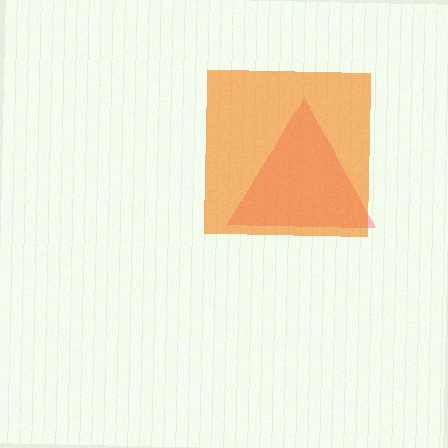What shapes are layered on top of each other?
The layered shapes are: a pink triangle, an orange square.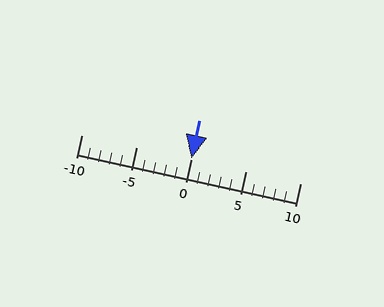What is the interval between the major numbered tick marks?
The major tick marks are spaced 5 units apart.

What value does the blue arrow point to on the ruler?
The blue arrow points to approximately 0.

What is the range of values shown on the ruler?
The ruler shows values from -10 to 10.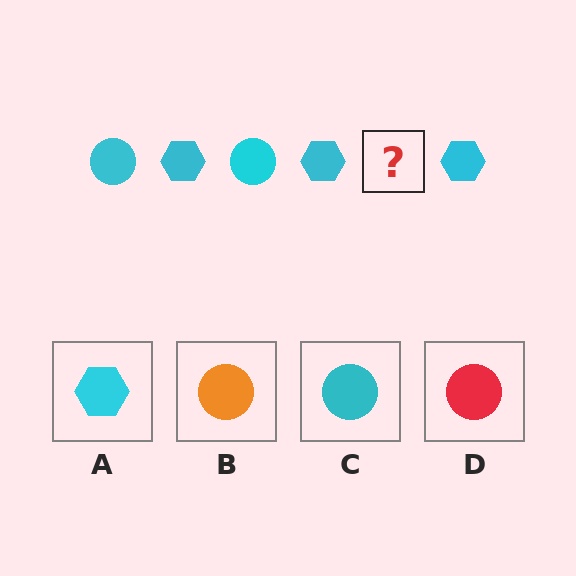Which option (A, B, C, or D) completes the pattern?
C.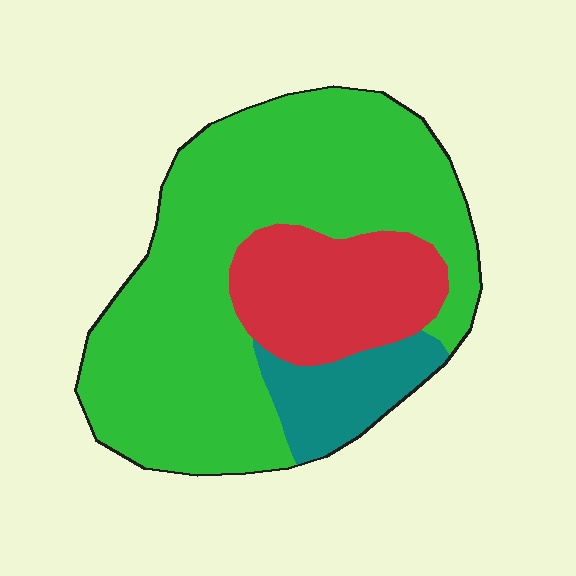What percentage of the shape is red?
Red takes up about one fifth (1/5) of the shape.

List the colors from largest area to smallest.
From largest to smallest: green, red, teal.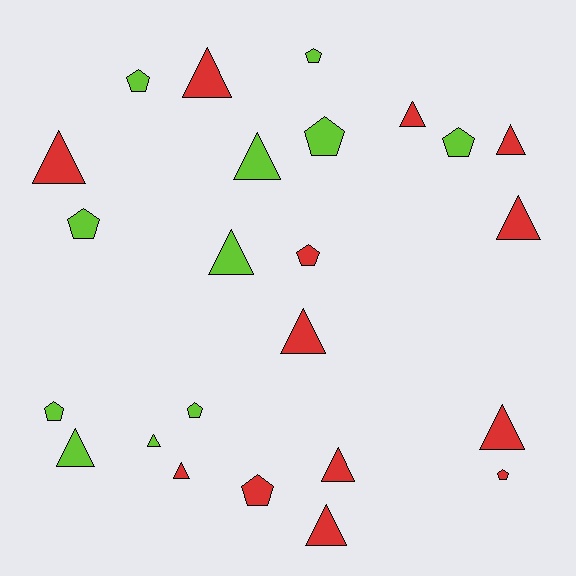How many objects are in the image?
There are 24 objects.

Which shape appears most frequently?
Triangle, with 14 objects.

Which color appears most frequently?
Red, with 13 objects.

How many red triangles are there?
There are 10 red triangles.